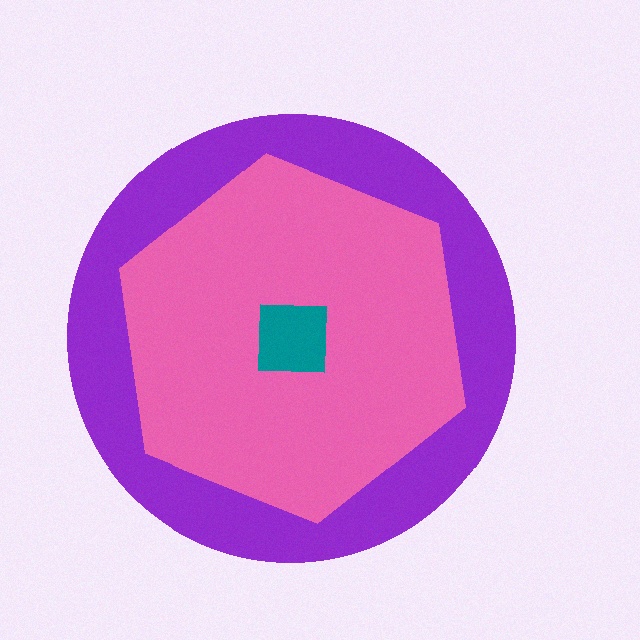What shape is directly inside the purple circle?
The pink hexagon.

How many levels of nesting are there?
3.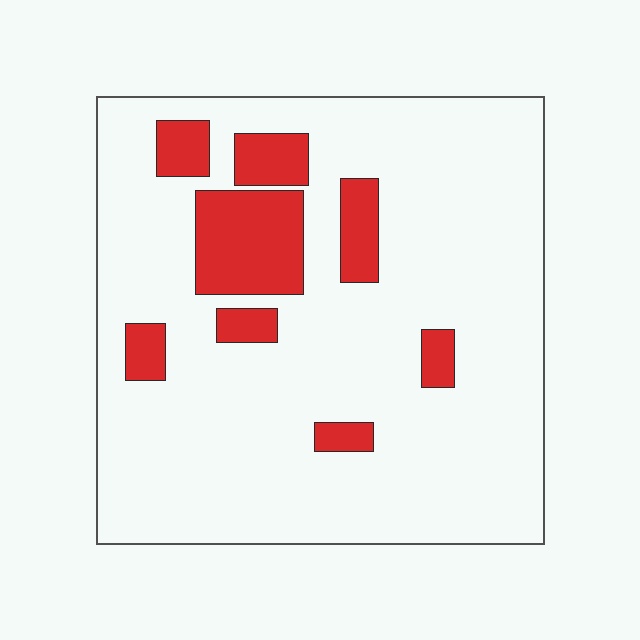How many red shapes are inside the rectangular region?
8.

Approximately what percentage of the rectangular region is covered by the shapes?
Approximately 15%.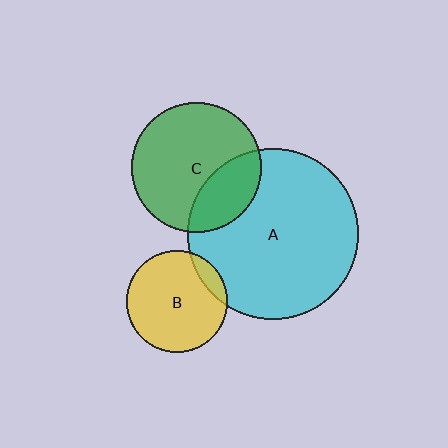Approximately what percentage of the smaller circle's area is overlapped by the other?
Approximately 30%.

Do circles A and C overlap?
Yes.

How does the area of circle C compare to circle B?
Approximately 1.6 times.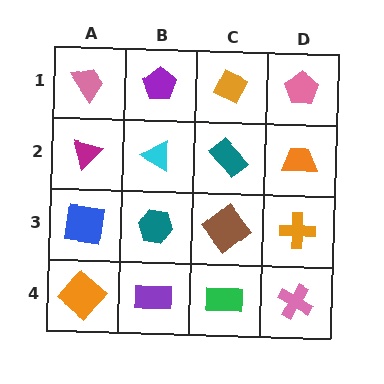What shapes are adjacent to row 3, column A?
A magenta triangle (row 2, column A), an orange diamond (row 4, column A), a teal hexagon (row 3, column B).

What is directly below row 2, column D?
An orange cross.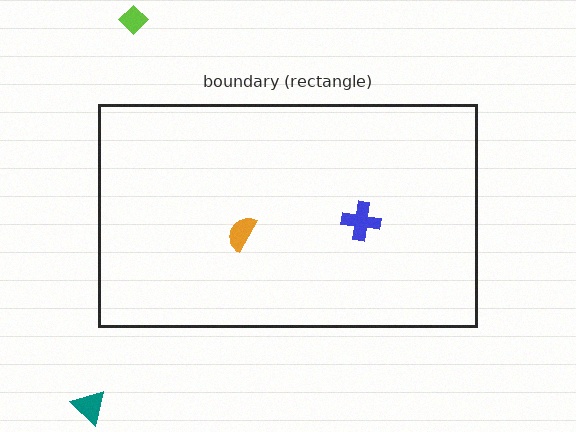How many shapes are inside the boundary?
2 inside, 2 outside.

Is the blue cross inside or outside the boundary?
Inside.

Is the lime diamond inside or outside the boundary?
Outside.